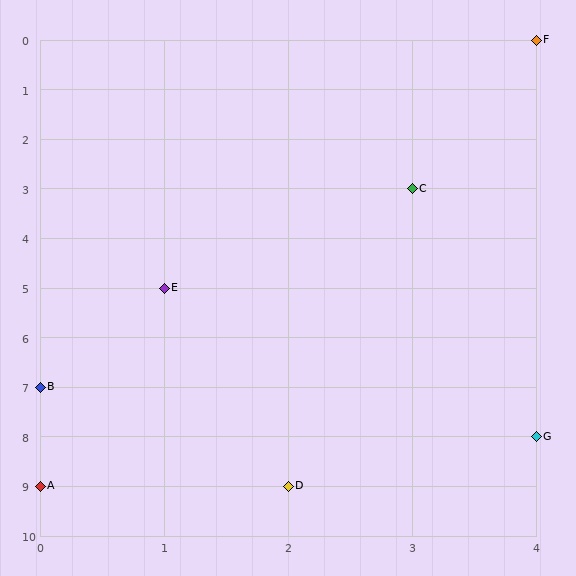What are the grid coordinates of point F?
Point F is at grid coordinates (4, 0).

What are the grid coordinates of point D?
Point D is at grid coordinates (2, 9).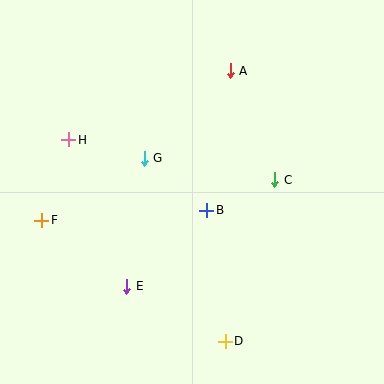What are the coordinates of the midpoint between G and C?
The midpoint between G and C is at (209, 169).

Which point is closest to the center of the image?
Point B at (207, 210) is closest to the center.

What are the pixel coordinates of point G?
Point G is at (144, 158).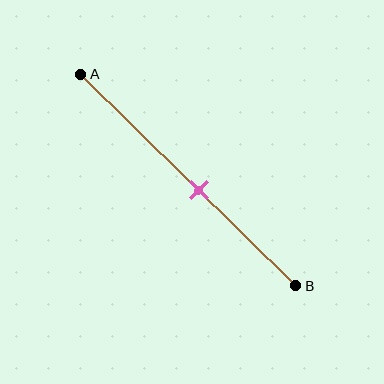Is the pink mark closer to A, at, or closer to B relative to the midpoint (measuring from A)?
The pink mark is closer to point B than the midpoint of segment AB.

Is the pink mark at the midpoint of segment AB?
No, the mark is at about 55% from A, not at the 50% midpoint.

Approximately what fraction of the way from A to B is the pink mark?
The pink mark is approximately 55% of the way from A to B.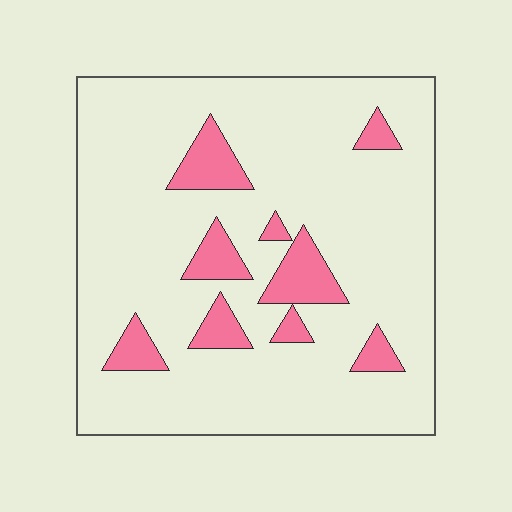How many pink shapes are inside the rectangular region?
9.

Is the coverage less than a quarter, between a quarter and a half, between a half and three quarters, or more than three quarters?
Less than a quarter.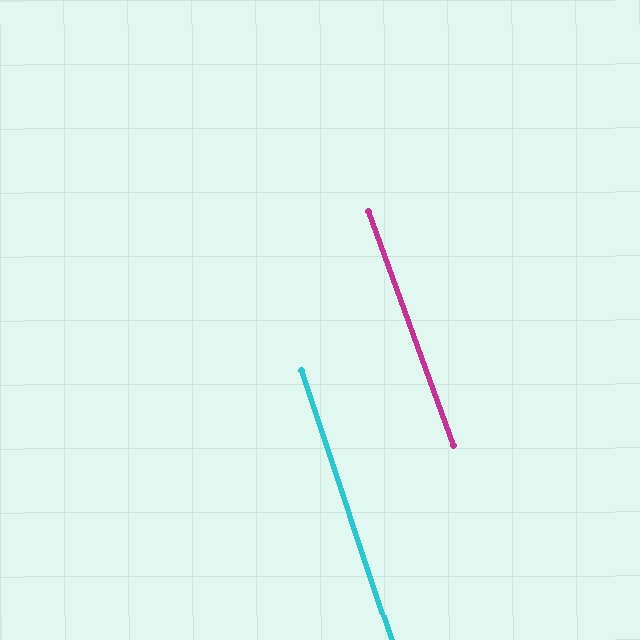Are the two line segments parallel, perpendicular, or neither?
Parallel — their directions differ by only 1.4°.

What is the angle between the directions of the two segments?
Approximately 1 degree.